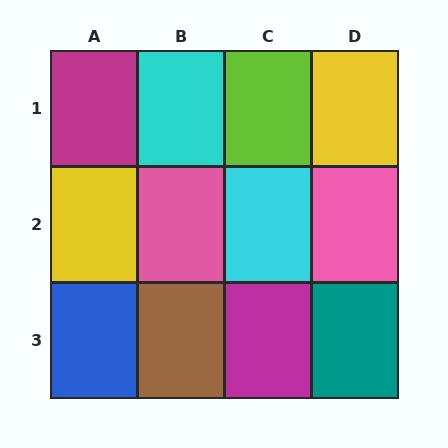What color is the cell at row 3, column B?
Brown.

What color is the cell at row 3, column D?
Teal.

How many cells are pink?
2 cells are pink.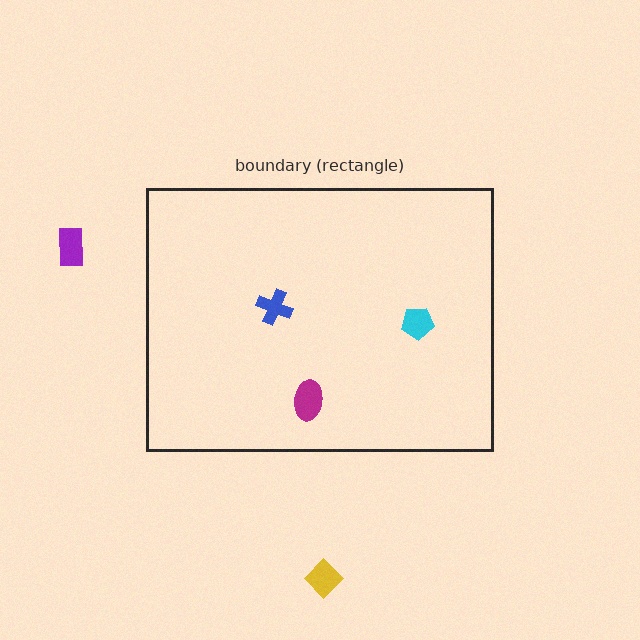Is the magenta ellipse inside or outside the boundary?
Inside.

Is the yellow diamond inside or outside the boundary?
Outside.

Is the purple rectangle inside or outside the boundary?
Outside.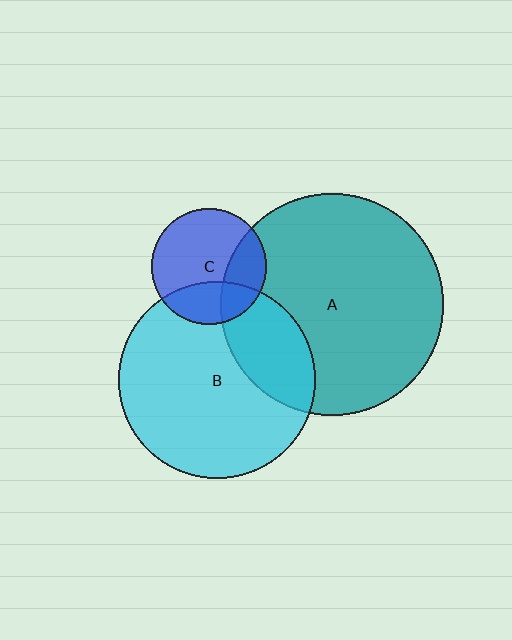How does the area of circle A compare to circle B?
Approximately 1.3 times.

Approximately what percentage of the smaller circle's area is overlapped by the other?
Approximately 25%.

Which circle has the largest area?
Circle A (teal).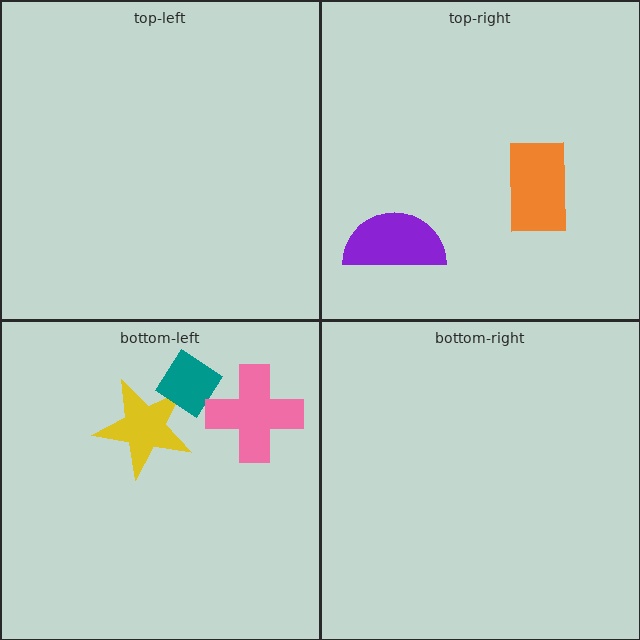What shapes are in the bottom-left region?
The yellow star, the teal diamond, the pink cross.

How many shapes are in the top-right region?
2.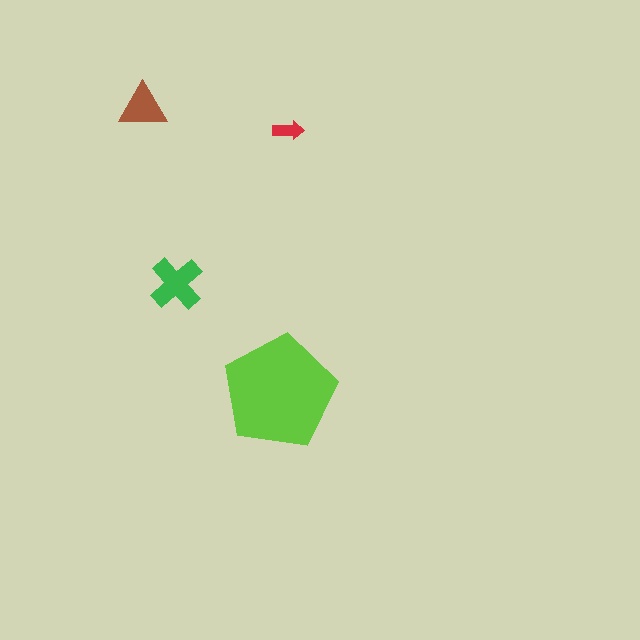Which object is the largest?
The lime pentagon.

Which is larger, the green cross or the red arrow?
The green cross.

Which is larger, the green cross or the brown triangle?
The green cross.